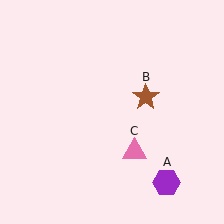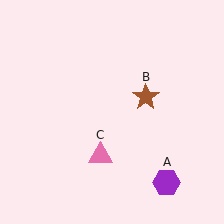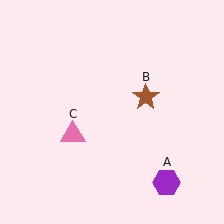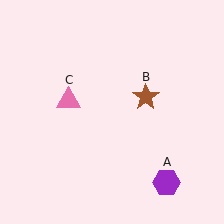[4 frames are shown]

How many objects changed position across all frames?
1 object changed position: pink triangle (object C).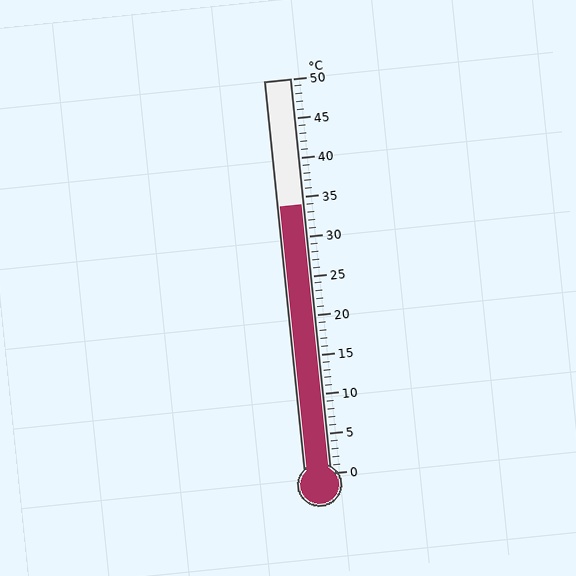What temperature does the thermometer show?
The thermometer shows approximately 34°C.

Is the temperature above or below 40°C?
The temperature is below 40°C.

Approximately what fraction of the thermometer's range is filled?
The thermometer is filled to approximately 70% of its range.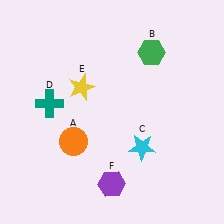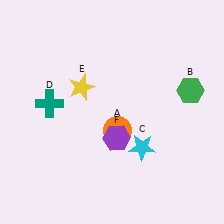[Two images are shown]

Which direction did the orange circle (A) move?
The orange circle (A) moved right.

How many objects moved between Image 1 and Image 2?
3 objects moved between the two images.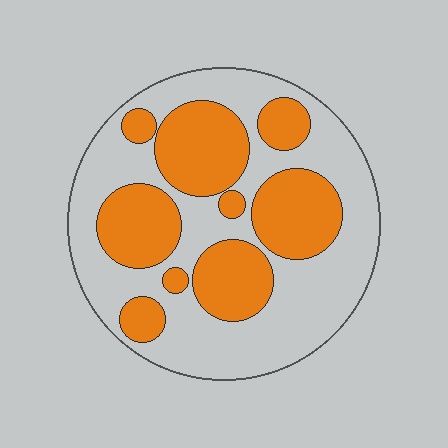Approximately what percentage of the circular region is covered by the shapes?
Approximately 40%.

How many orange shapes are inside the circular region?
9.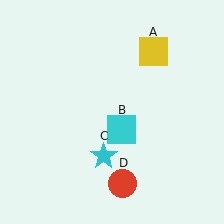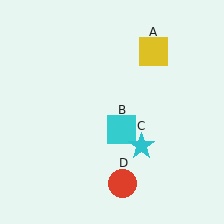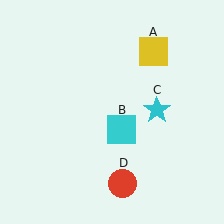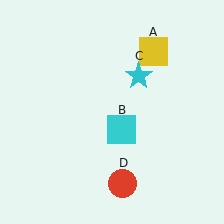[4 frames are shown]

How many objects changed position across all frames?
1 object changed position: cyan star (object C).